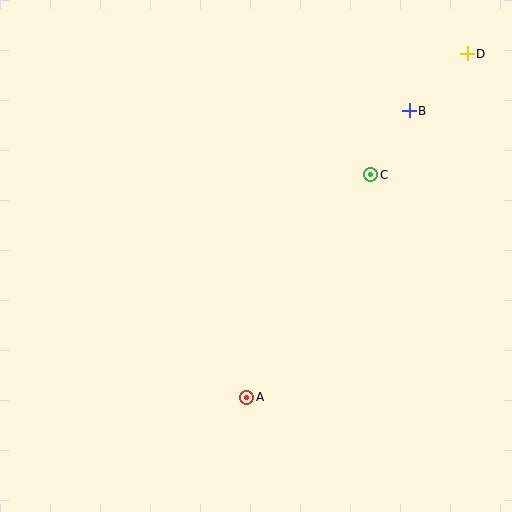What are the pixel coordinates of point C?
Point C is at (371, 175).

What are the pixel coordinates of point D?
Point D is at (467, 54).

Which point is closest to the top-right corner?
Point D is closest to the top-right corner.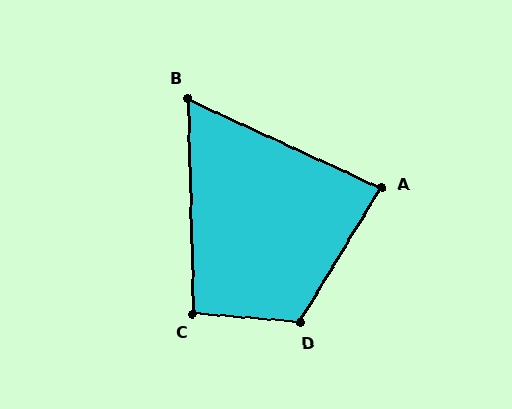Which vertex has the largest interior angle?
D, at approximately 116 degrees.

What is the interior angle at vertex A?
Approximately 84 degrees (acute).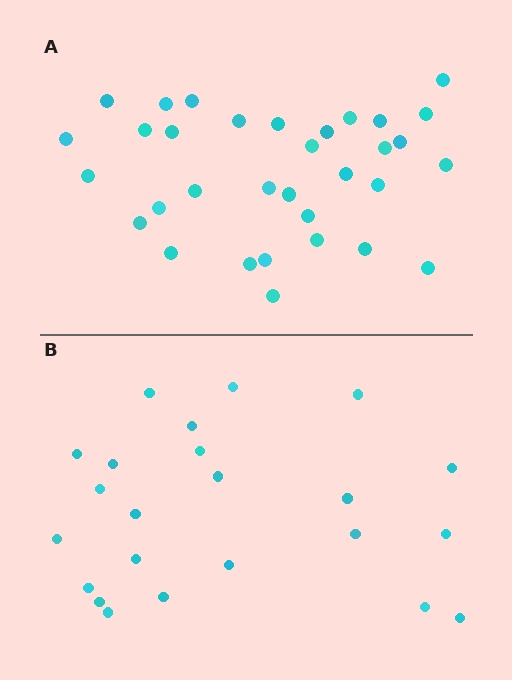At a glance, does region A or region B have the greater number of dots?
Region A (the top region) has more dots.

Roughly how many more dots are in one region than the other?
Region A has roughly 10 or so more dots than region B.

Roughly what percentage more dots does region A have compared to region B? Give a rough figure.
About 45% more.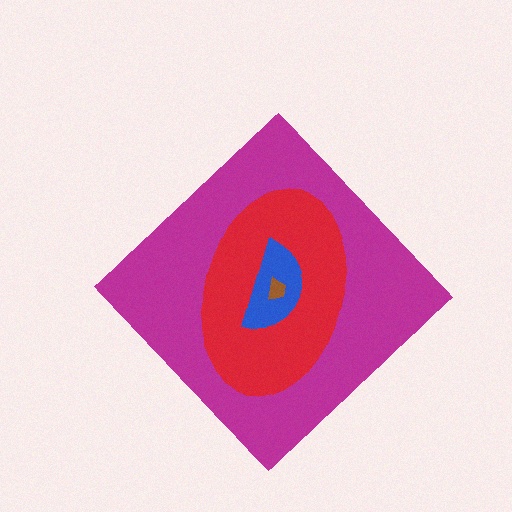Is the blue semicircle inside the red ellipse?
Yes.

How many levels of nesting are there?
4.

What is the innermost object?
The brown trapezoid.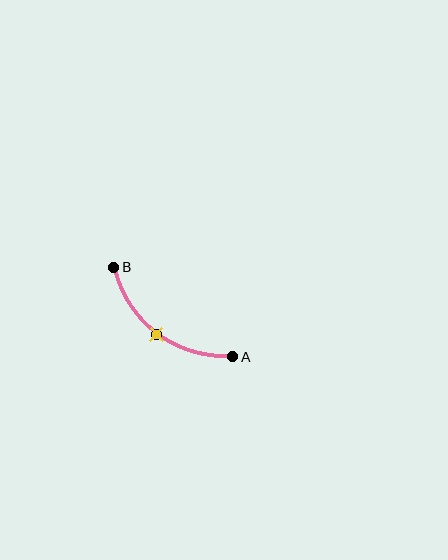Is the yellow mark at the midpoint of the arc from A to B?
Yes. The yellow mark lies on the arc at equal arc-length from both A and B — it is the arc midpoint.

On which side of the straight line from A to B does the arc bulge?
The arc bulges below and to the left of the straight line connecting A and B.